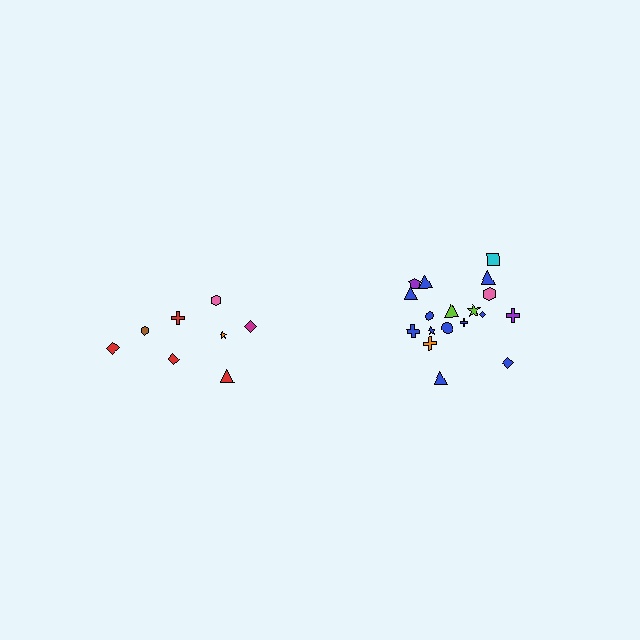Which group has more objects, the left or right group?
The right group.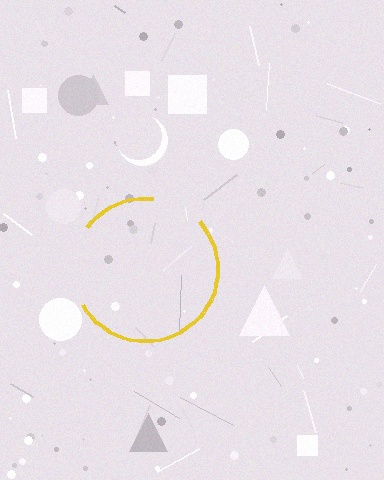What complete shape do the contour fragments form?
The contour fragments form a circle.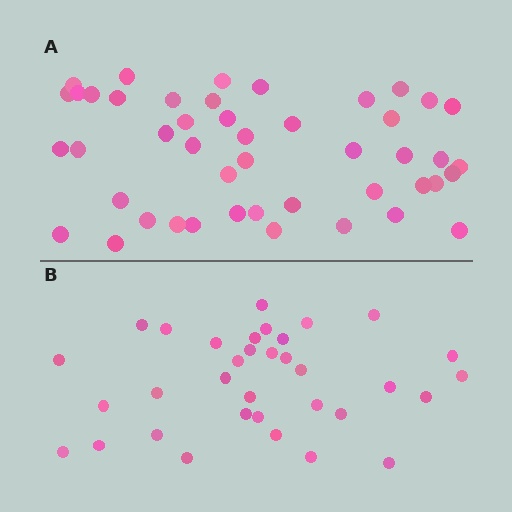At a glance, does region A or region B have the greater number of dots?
Region A (the top region) has more dots.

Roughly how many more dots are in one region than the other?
Region A has roughly 12 or so more dots than region B.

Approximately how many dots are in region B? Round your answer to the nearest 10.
About 30 dots. (The exact count is 34, which rounds to 30.)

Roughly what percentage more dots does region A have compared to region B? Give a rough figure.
About 35% more.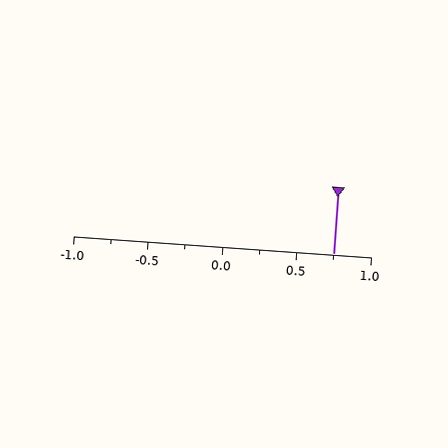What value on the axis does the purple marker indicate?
The marker indicates approximately 0.75.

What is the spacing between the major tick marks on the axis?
The major ticks are spaced 0.5 apart.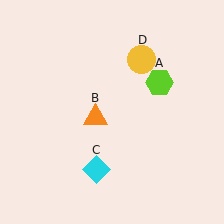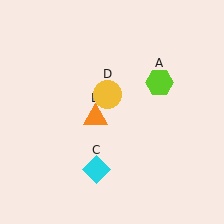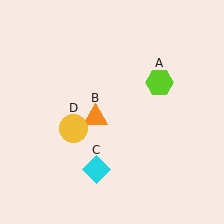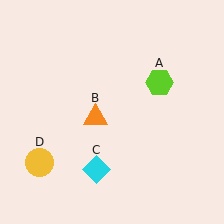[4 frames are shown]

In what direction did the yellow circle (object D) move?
The yellow circle (object D) moved down and to the left.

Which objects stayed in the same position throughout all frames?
Lime hexagon (object A) and orange triangle (object B) and cyan diamond (object C) remained stationary.